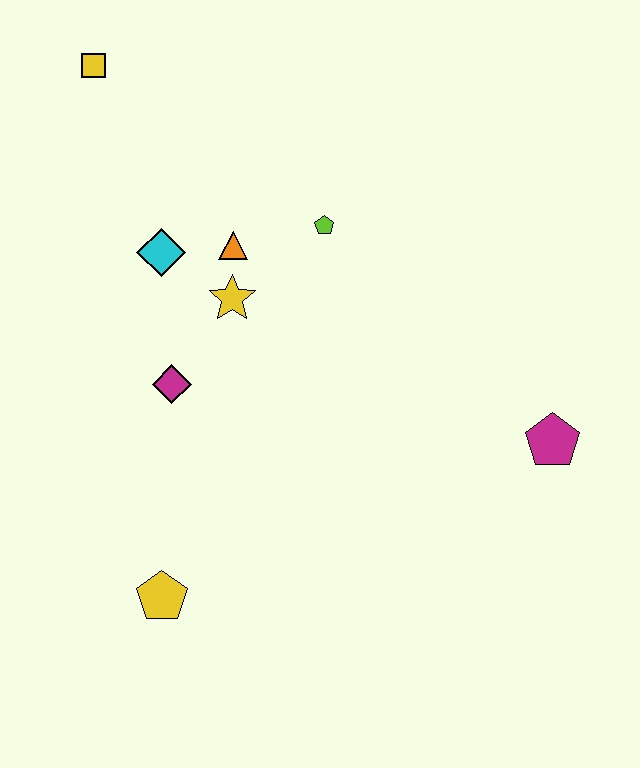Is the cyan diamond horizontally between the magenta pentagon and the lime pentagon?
No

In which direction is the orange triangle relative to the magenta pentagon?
The orange triangle is to the left of the magenta pentagon.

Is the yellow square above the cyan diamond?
Yes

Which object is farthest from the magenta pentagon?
The yellow square is farthest from the magenta pentagon.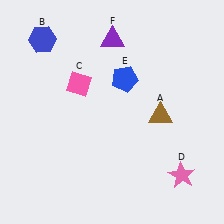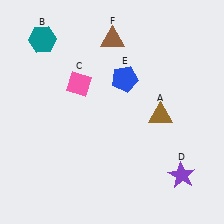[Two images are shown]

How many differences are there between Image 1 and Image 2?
There are 3 differences between the two images.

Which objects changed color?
B changed from blue to teal. D changed from pink to purple. F changed from purple to brown.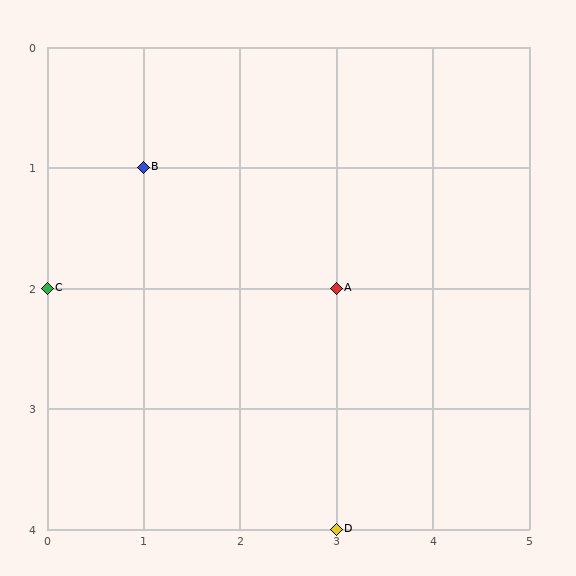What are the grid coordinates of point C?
Point C is at grid coordinates (0, 2).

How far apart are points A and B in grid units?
Points A and B are 2 columns and 1 row apart (about 2.2 grid units diagonally).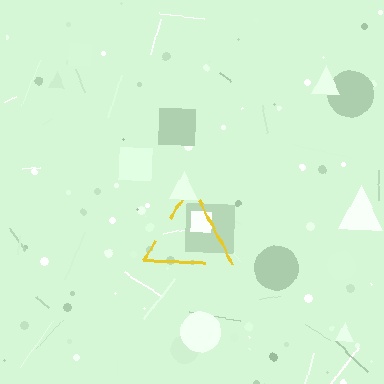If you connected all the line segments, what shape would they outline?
They would outline a triangle.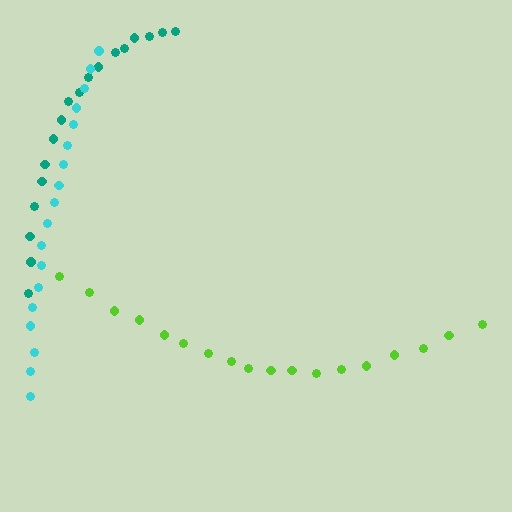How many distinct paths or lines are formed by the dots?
There are 3 distinct paths.